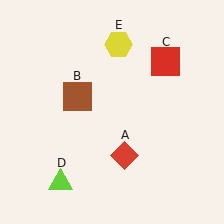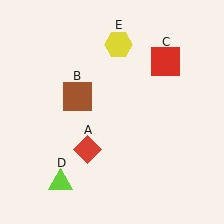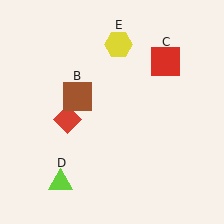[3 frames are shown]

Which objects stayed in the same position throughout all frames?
Brown square (object B) and red square (object C) and lime triangle (object D) and yellow hexagon (object E) remained stationary.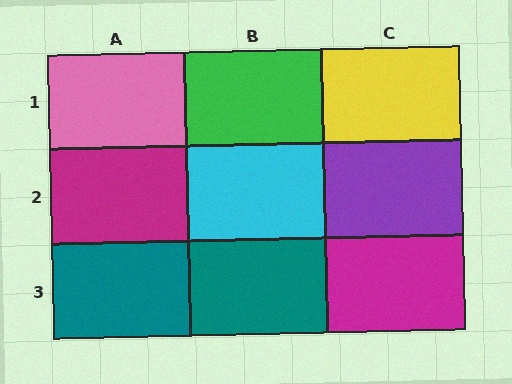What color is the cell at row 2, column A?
Magenta.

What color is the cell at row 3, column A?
Teal.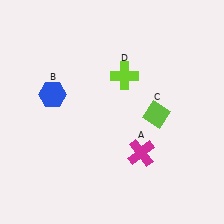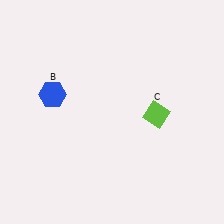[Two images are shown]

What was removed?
The magenta cross (A), the lime cross (D) were removed in Image 2.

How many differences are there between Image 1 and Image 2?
There are 2 differences between the two images.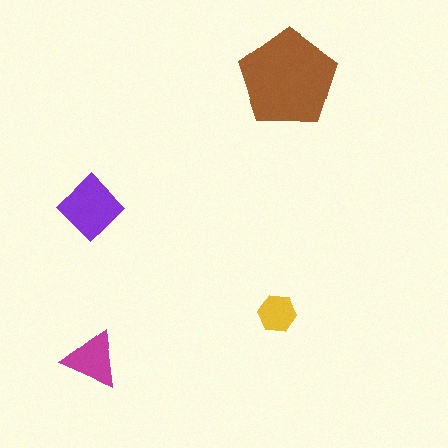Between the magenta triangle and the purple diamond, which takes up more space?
The purple diamond.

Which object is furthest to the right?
The brown pentagon is rightmost.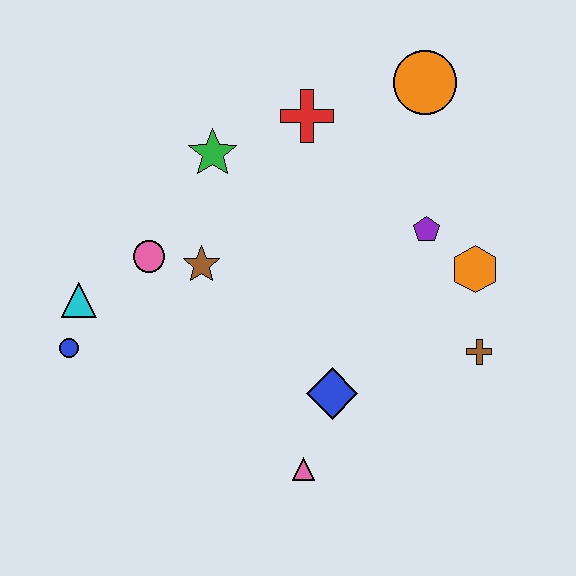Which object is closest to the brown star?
The pink circle is closest to the brown star.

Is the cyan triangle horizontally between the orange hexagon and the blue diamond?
No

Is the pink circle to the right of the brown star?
No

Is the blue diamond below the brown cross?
Yes